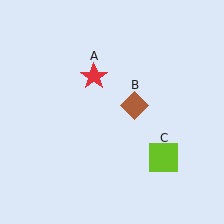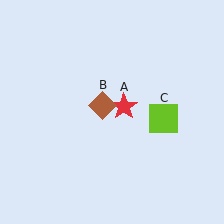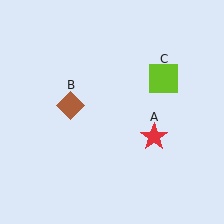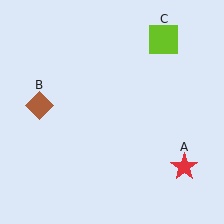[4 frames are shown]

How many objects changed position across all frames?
3 objects changed position: red star (object A), brown diamond (object B), lime square (object C).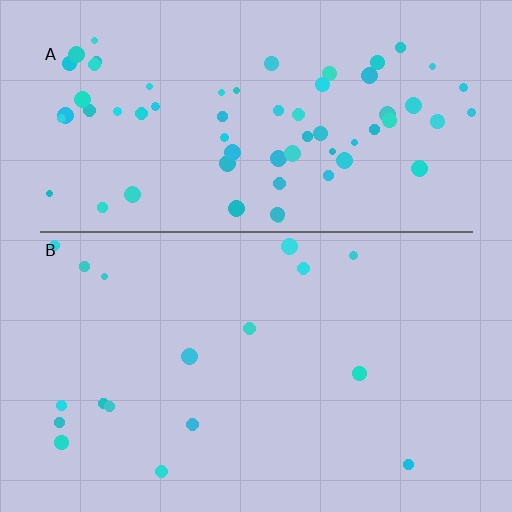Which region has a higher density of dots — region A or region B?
A (the top).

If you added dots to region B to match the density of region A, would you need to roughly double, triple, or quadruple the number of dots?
Approximately quadruple.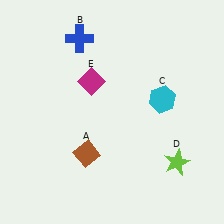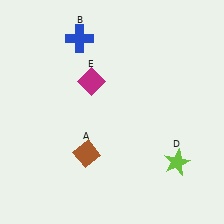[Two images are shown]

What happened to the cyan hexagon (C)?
The cyan hexagon (C) was removed in Image 2. It was in the top-right area of Image 1.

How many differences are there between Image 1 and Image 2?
There is 1 difference between the two images.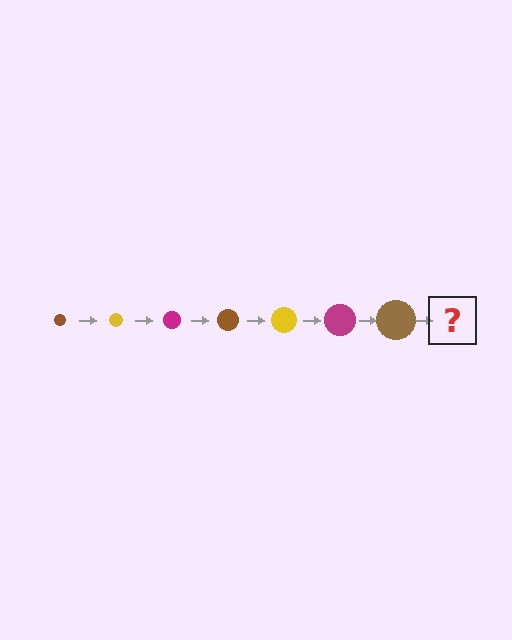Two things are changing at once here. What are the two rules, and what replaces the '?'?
The two rules are that the circle grows larger each step and the color cycles through brown, yellow, and magenta. The '?' should be a yellow circle, larger than the previous one.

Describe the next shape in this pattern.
It should be a yellow circle, larger than the previous one.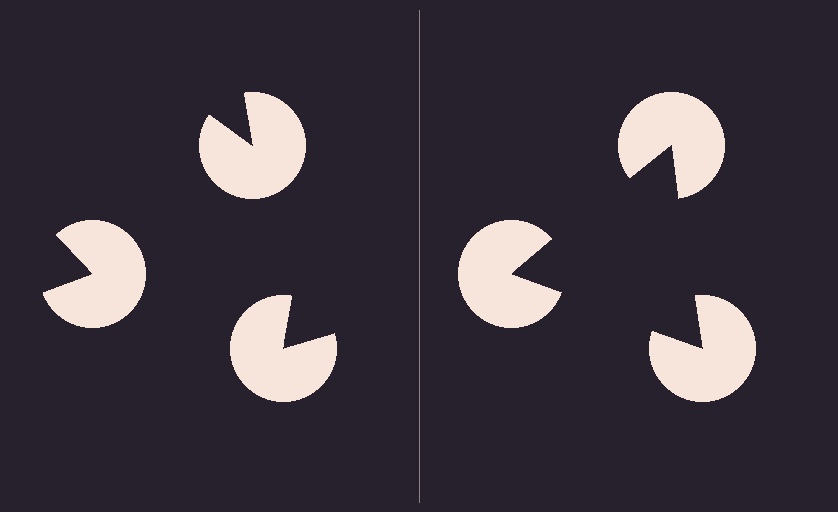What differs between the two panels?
The pac-man discs are positioned identically on both sides; only the wedge orientations differ. On the right they align to a triangle; on the left they are misaligned.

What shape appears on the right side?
An illusory triangle.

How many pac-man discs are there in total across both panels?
6 — 3 on each side.